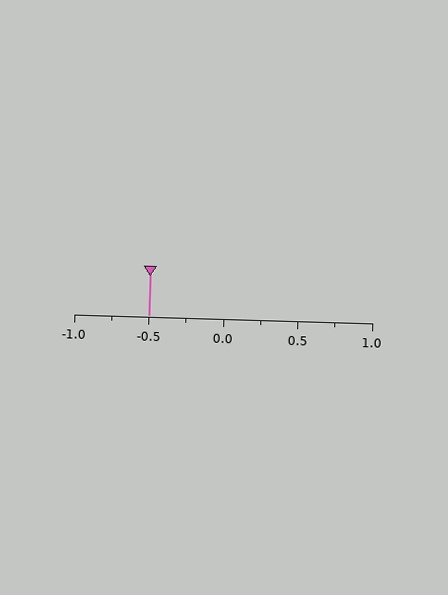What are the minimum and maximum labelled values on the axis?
The axis runs from -1.0 to 1.0.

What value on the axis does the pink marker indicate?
The marker indicates approximately -0.5.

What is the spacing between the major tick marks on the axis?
The major ticks are spaced 0.5 apart.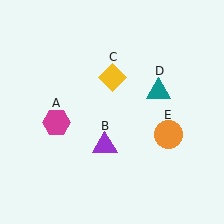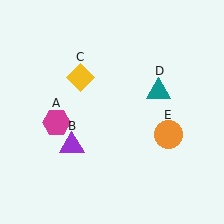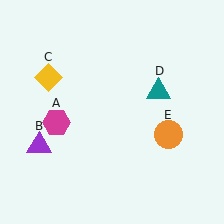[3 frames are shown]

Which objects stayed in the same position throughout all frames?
Magenta hexagon (object A) and teal triangle (object D) and orange circle (object E) remained stationary.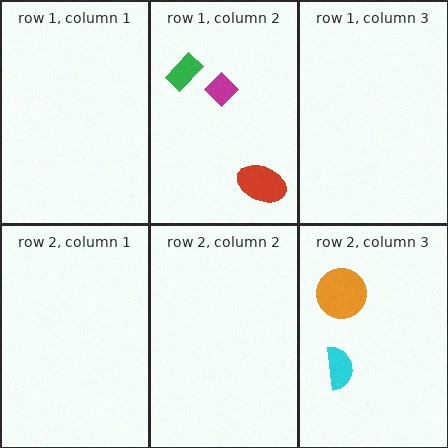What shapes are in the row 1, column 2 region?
The magenta diamond, the red ellipse, the green rectangle.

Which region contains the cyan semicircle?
The row 2, column 3 region.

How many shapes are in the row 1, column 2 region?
3.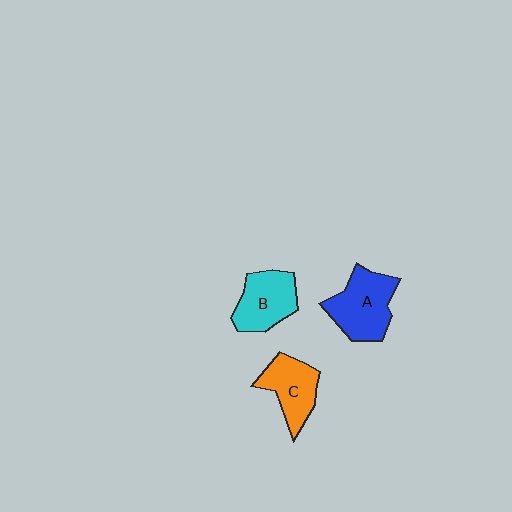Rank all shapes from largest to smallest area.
From largest to smallest: A (blue), B (cyan), C (orange).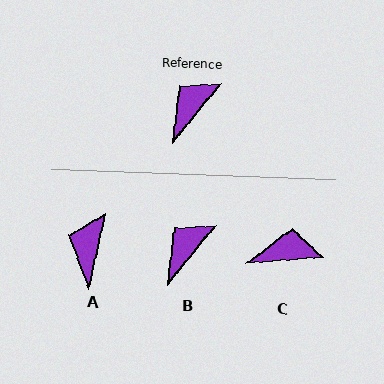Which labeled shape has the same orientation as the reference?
B.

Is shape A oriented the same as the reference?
No, it is off by about 28 degrees.